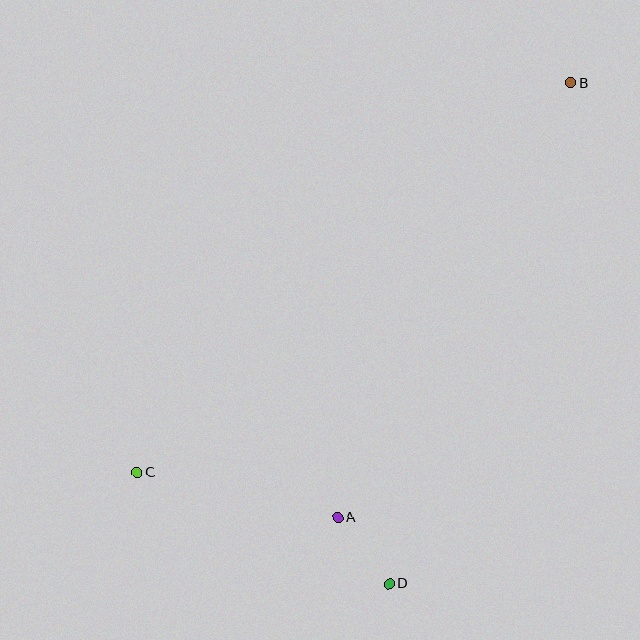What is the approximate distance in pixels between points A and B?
The distance between A and B is approximately 493 pixels.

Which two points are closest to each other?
Points A and D are closest to each other.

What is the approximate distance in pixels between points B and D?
The distance between B and D is approximately 533 pixels.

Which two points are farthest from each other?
Points B and C are farthest from each other.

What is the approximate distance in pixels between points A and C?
The distance between A and C is approximately 205 pixels.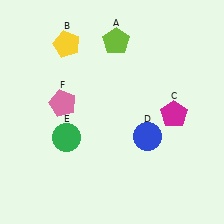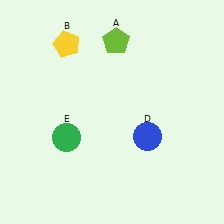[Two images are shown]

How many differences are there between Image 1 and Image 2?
There are 2 differences between the two images.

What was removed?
The magenta pentagon (C), the pink pentagon (F) were removed in Image 2.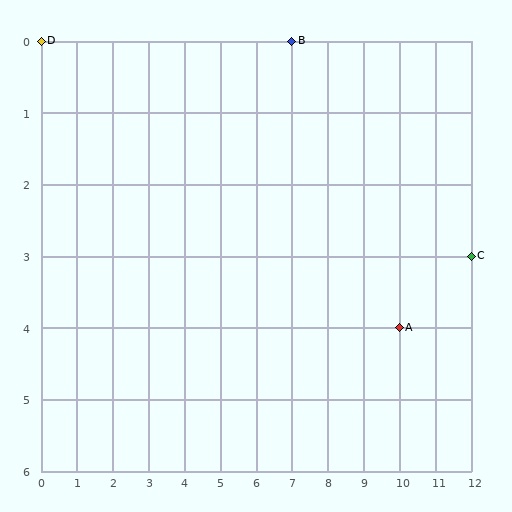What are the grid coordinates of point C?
Point C is at grid coordinates (12, 3).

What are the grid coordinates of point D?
Point D is at grid coordinates (0, 0).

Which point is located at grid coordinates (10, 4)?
Point A is at (10, 4).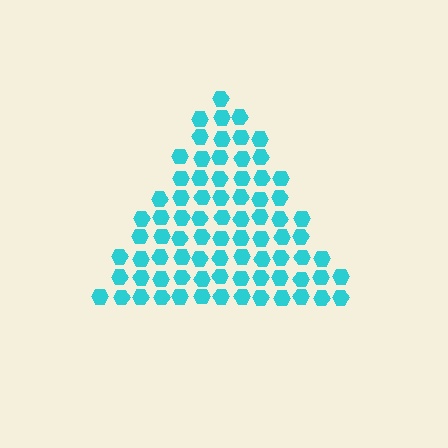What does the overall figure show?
The overall figure shows a triangle.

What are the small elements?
The small elements are hexagons.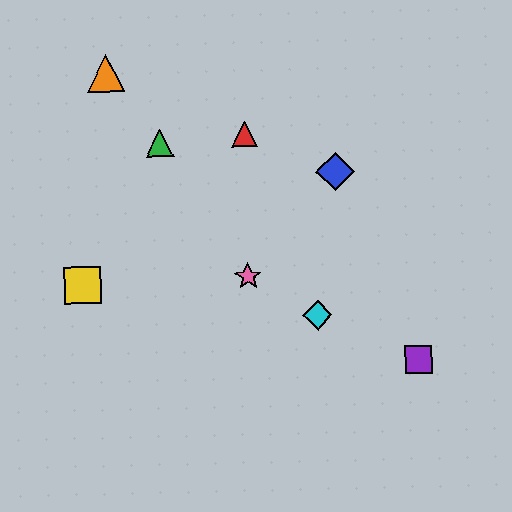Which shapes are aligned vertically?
The red triangle, the pink star are aligned vertically.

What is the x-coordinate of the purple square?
The purple square is at x≈419.